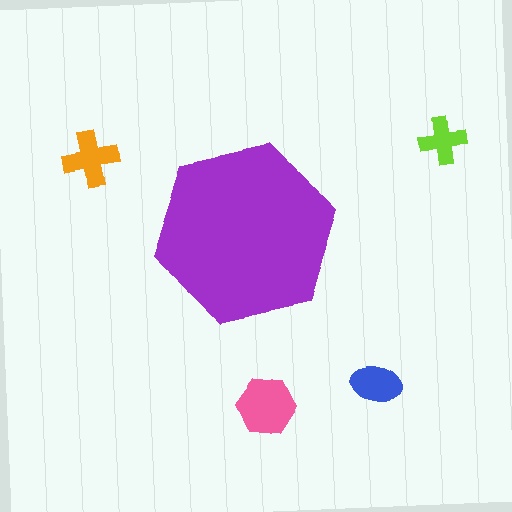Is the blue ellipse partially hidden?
No, the blue ellipse is fully visible.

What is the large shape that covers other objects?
A purple hexagon.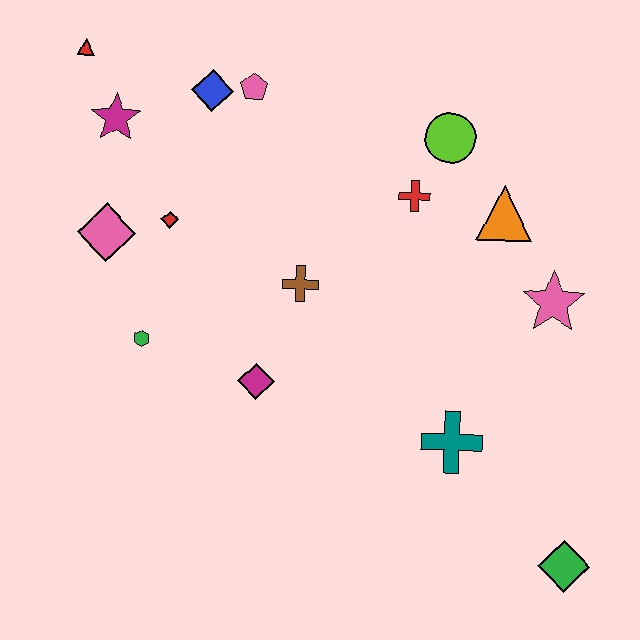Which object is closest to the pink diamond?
The red diamond is closest to the pink diamond.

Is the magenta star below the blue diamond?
Yes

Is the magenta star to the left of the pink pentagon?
Yes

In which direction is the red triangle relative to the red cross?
The red triangle is to the left of the red cross.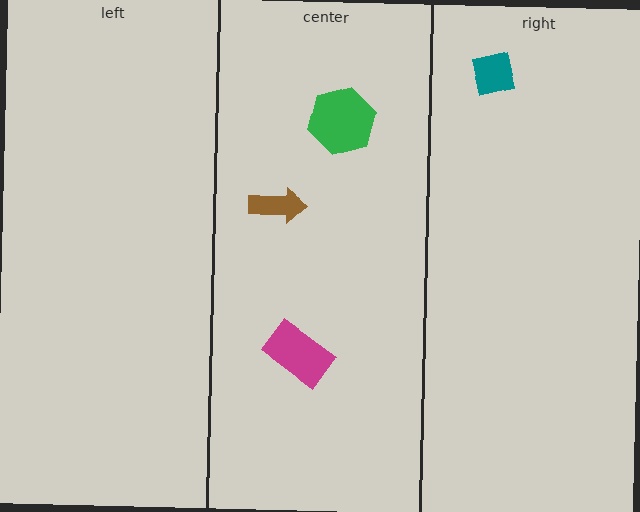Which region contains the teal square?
The right region.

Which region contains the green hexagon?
The center region.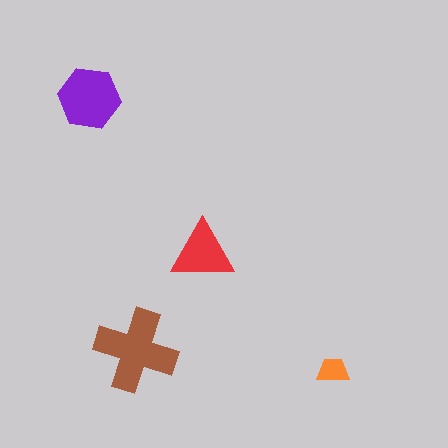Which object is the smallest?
The orange trapezoid.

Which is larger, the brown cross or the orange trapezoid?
The brown cross.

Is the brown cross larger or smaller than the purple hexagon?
Larger.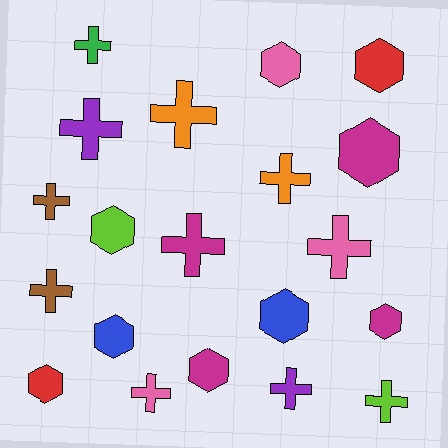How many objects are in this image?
There are 20 objects.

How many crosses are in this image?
There are 11 crosses.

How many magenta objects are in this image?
There are 4 magenta objects.